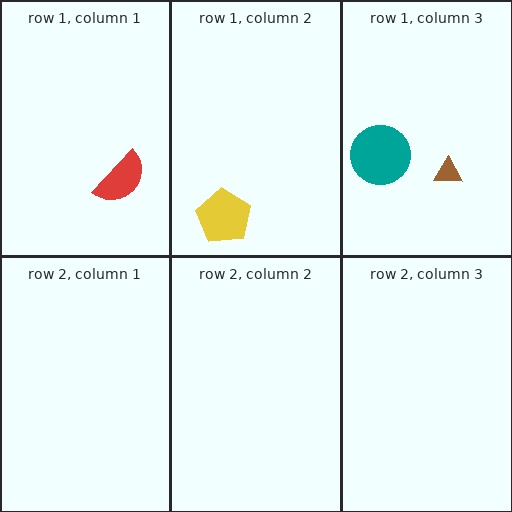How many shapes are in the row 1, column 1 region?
1.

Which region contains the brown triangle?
The row 1, column 3 region.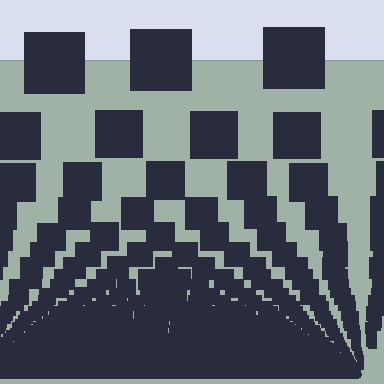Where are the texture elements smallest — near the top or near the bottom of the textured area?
Near the bottom.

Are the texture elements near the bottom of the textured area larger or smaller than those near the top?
Smaller. The gradient is inverted — elements near the bottom are smaller and denser.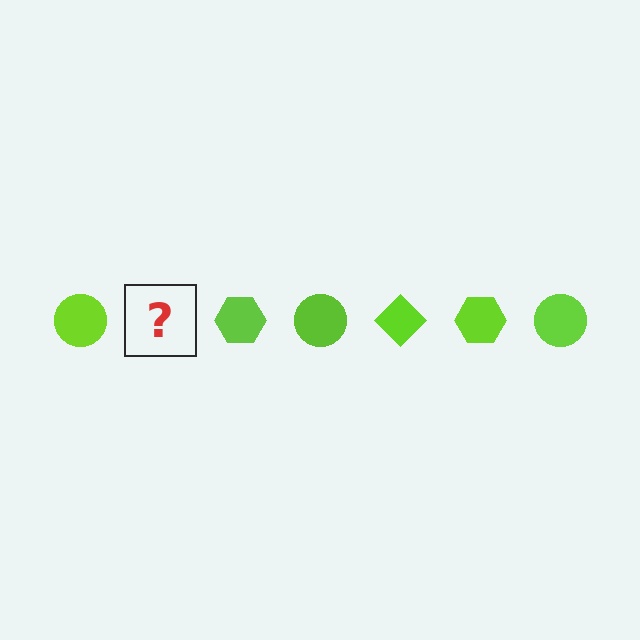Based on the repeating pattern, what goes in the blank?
The blank should be a lime diamond.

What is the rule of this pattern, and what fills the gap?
The rule is that the pattern cycles through circle, diamond, hexagon shapes in lime. The gap should be filled with a lime diamond.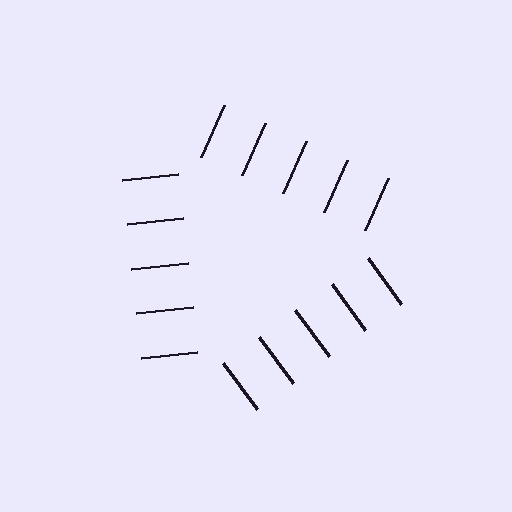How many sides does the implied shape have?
3 sides — the line-ends trace a triangle.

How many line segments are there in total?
15 — 5 along each of the 3 edges.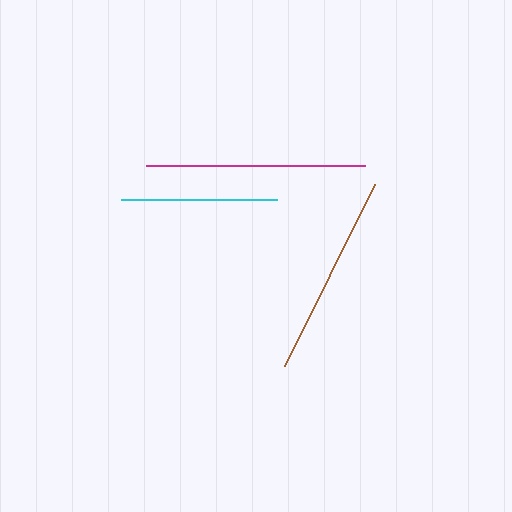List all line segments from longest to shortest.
From longest to shortest: magenta, brown, cyan.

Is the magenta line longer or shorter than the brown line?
The magenta line is longer than the brown line.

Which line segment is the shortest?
The cyan line is the shortest at approximately 156 pixels.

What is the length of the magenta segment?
The magenta segment is approximately 218 pixels long.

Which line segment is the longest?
The magenta line is the longest at approximately 218 pixels.